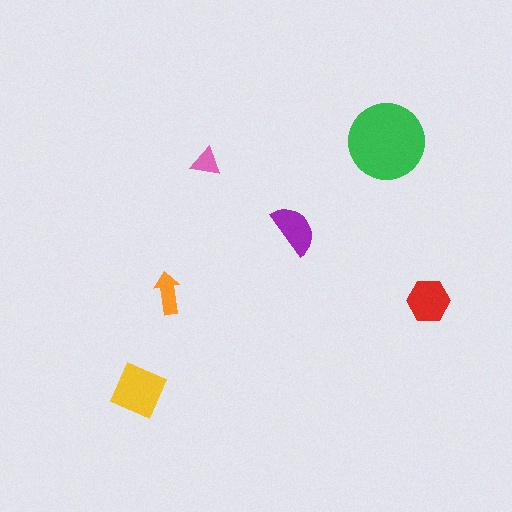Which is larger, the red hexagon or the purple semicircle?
The red hexagon.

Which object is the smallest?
The pink triangle.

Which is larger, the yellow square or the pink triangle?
The yellow square.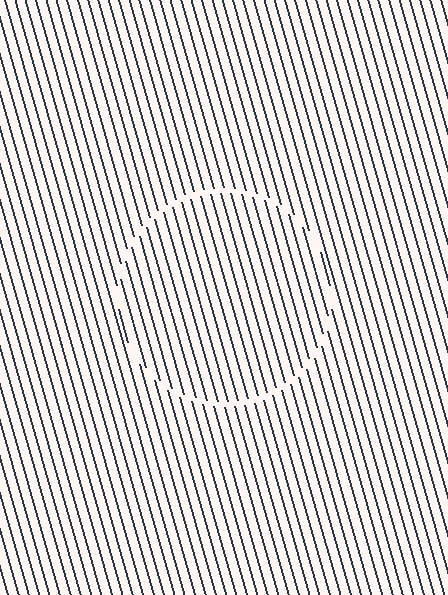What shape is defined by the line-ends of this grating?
An illusory circle. The interior of the shape contains the same grating, shifted by half a period — the contour is defined by the phase discontinuity where line-ends from the inner and outer gratings abut.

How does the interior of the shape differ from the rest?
The interior of the shape contains the same grating, shifted by half a period — the contour is defined by the phase discontinuity where line-ends from the inner and outer gratings abut.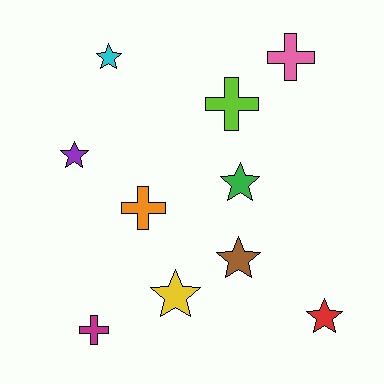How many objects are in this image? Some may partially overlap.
There are 10 objects.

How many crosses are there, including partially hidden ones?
There are 4 crosses.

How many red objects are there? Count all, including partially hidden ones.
There is 1 red object.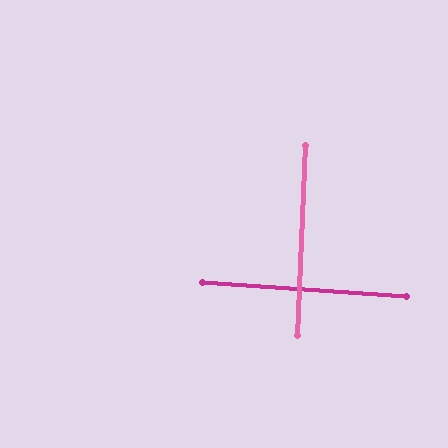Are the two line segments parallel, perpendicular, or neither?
Perpendicular — they meet at approximately 89°.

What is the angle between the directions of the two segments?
Approximately 89 degrees.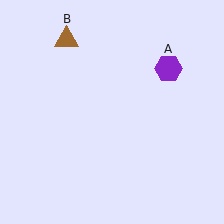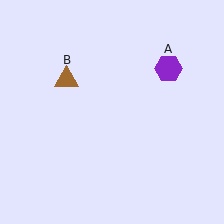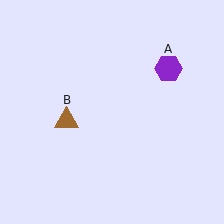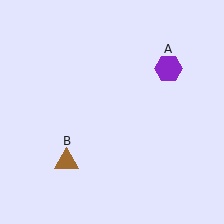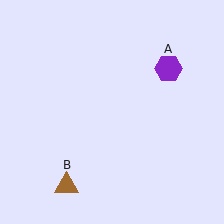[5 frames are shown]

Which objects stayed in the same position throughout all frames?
Purple hexagon (object A) remained stationary.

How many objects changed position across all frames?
1 object changed position: brown triangle (object B).